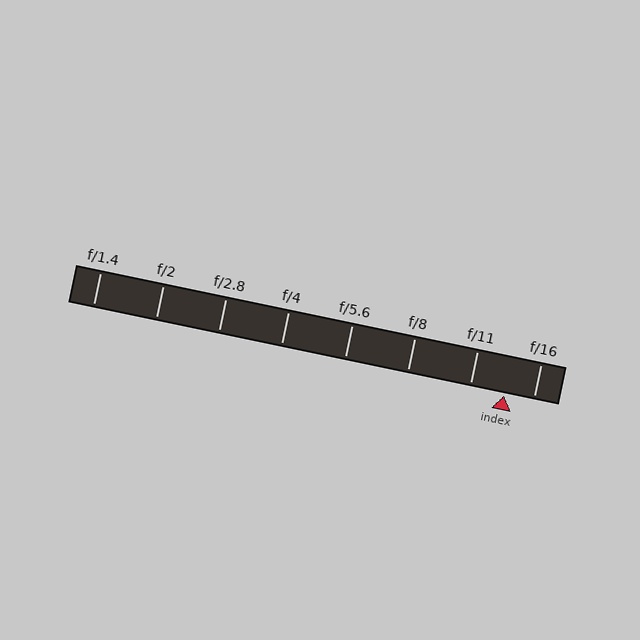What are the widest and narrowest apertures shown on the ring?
The widest aperture shown is f/1.4 and the narrowest is f/16.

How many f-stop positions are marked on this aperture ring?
There are 8 f-stop positions marked.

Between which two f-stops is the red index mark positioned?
The index mark is between f/11 and f/16.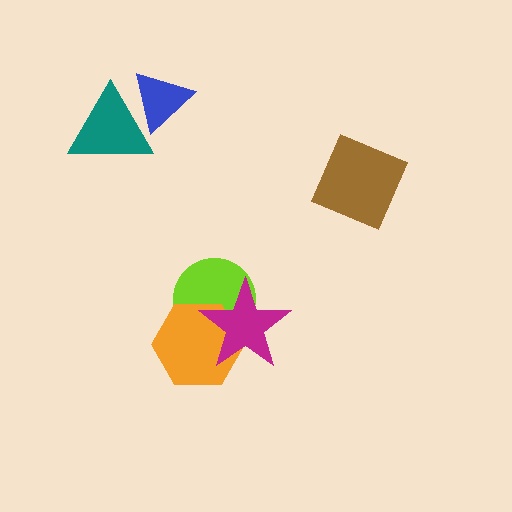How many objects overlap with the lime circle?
2 objects overlap with the lime circle.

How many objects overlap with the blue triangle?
1 object overlaps with the blue triangle.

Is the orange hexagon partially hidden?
Yes, it is partially covered by another shape.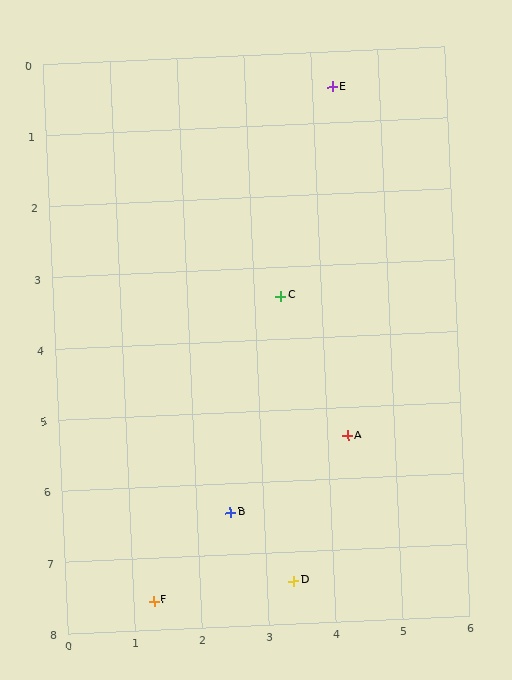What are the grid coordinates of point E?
Point E is at approximately (4.3, 0.5).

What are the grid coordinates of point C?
Point C is at approximately (3.4, 3.4).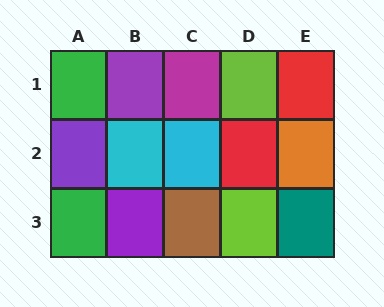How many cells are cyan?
2 cells are cyan.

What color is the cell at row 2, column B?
Cyan.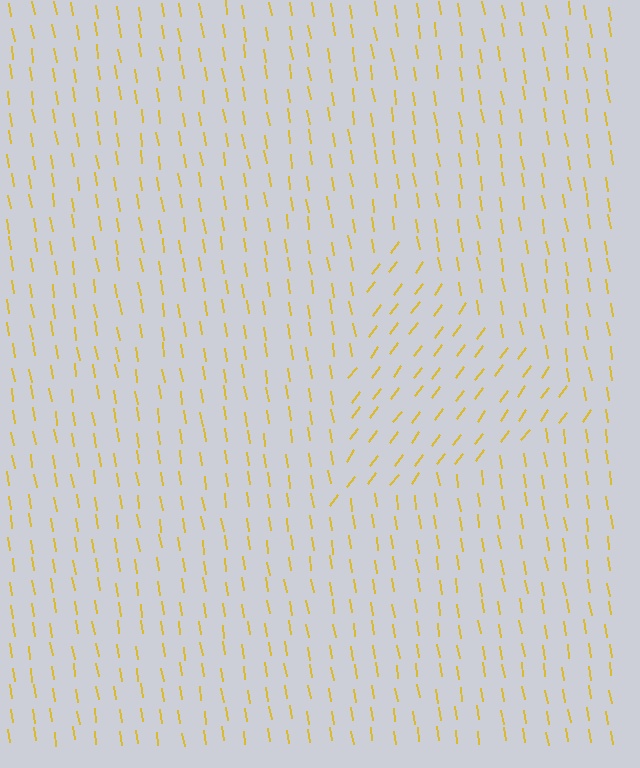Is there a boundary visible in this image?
Yes, there is a texture boundary formed by a change in line orientation.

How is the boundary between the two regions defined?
The boundary is defined purely by a change in line orientation (approximately 45 degrees difference). All lines are the same color and thickness.